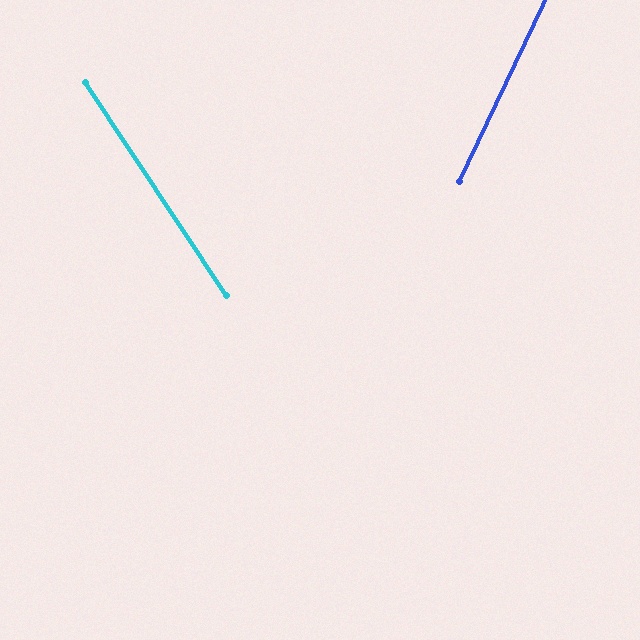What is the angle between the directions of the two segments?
Approximately 59 degrees.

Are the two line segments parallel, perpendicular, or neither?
Neither parallel nor perpendicular — they differ by about 59°.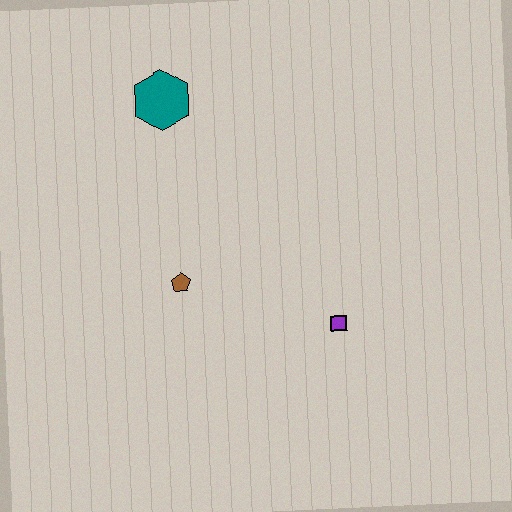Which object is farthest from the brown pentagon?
The teal hexagon is farthest from the brown pentagon.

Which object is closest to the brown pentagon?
The purple square is closest to the brown pentagon.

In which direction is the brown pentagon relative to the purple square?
The brown pentagon is to the left of the purple square.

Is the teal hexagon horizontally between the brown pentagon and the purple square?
No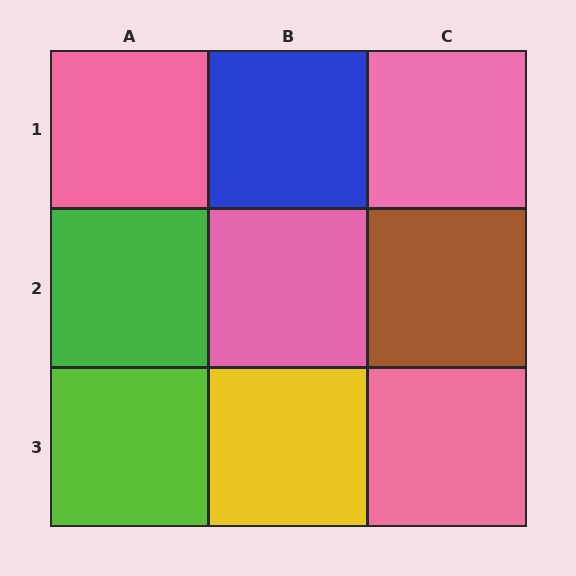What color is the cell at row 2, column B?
Pink.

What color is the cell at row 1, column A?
Pink.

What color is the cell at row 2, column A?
Green.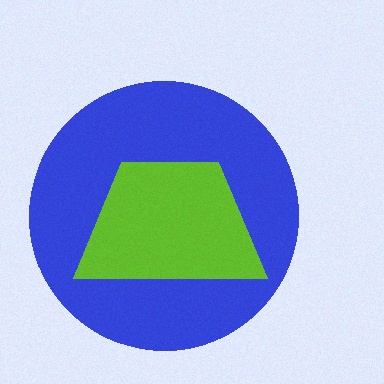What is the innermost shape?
The lime trapezoid.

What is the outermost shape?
The blue circle.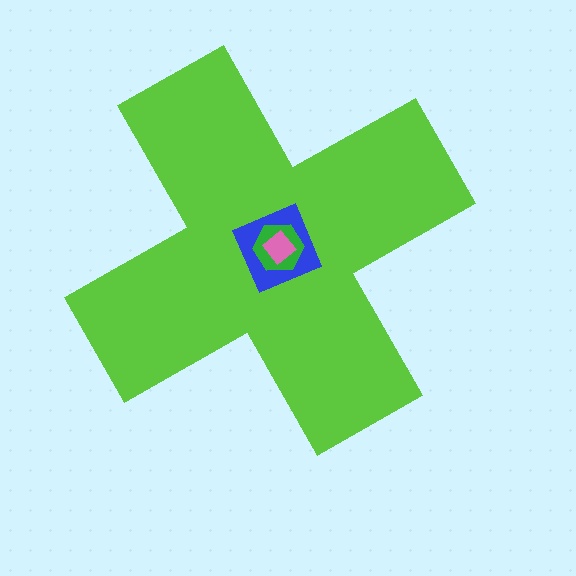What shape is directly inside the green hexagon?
The pink diamond.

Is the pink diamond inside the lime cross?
Yes.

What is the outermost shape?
The lime cross.